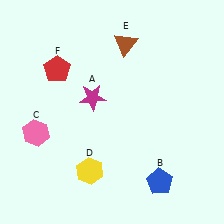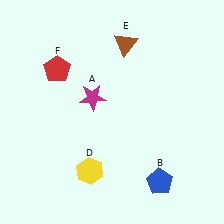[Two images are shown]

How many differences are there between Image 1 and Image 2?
There is 1 difference between the two images.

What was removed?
The pink hexagon (C) was removed in Image 2.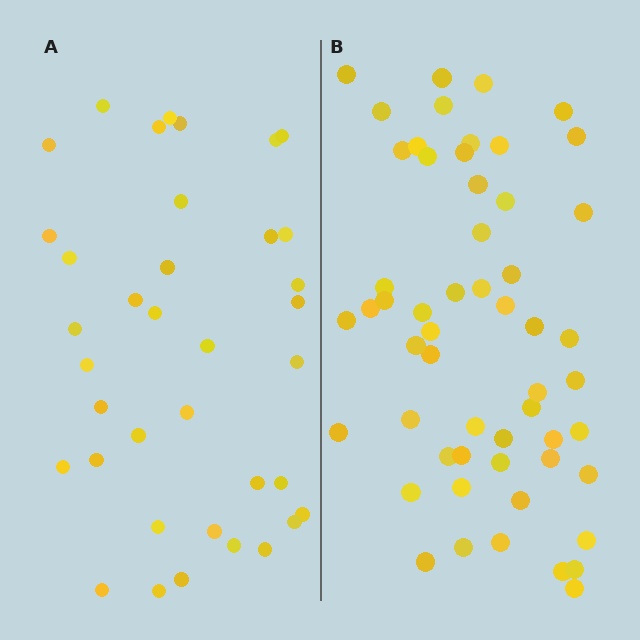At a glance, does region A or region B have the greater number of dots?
Region B (the right region) has more dots.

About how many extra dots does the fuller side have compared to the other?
Region B has approximately 20 more dots than region A.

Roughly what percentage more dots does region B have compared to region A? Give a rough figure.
About 50% more.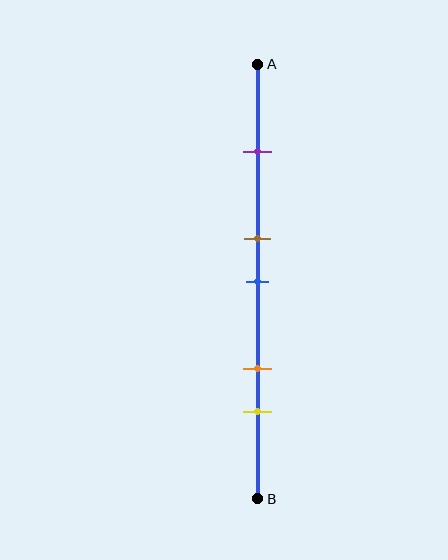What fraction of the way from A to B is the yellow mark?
The yellow mark is approximately 80% (0.8) of the way from A to B.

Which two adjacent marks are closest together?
The brown and blue marks are the closest adjacent pair.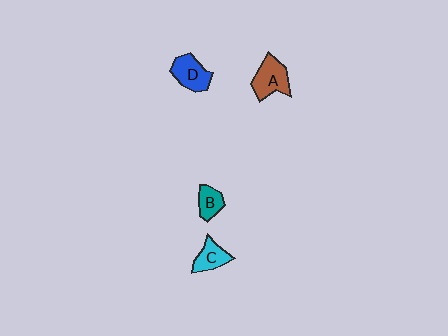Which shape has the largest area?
Shape A (brown).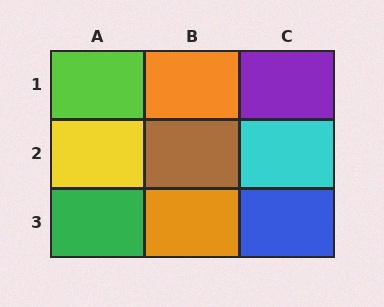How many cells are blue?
1 cell is blue.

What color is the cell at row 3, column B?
Orange.